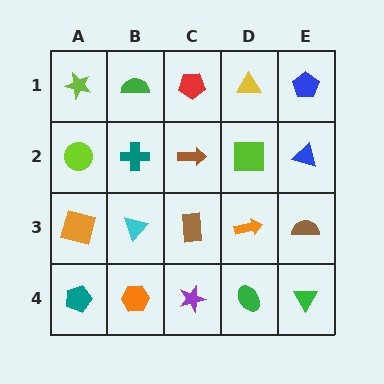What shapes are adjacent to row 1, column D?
A lime square (row 2, column D), a red pentagon (row 1, column C), a blue pentagon (row 1, column E).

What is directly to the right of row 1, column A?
A green semicircle.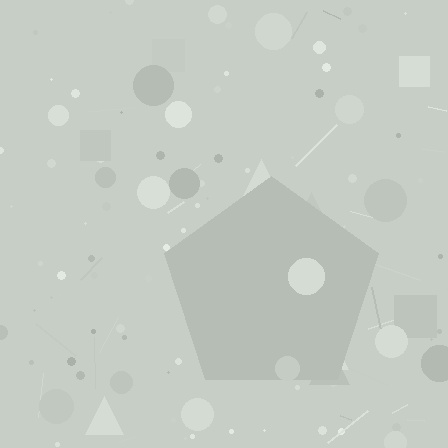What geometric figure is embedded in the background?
A pentagon is embedded in the background.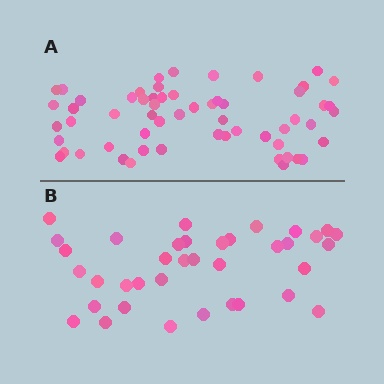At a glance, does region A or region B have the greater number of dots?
Region A (the top region) has more dots.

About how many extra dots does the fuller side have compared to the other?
Region A has approximately 20 more dots than region B.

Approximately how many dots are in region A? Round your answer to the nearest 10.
About 60 dots. (The exact count is 59, which rounds to 60.)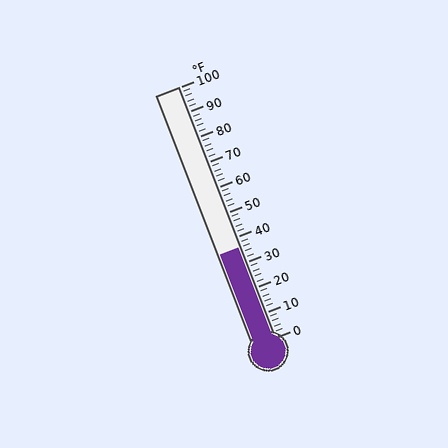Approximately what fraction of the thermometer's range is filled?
The thermometer is filled to approximately 35% of its range.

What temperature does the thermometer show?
The thermometer shows approximately 36°F.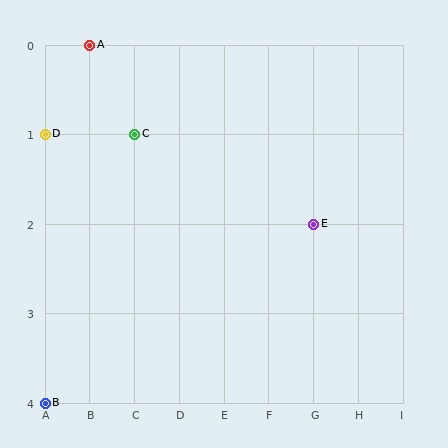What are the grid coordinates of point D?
Point D is at grid coordinates (A, 1).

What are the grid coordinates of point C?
Point C is at grid coordinates (C, 1).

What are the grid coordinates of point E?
Point E is at grid coordinates (G, 2).